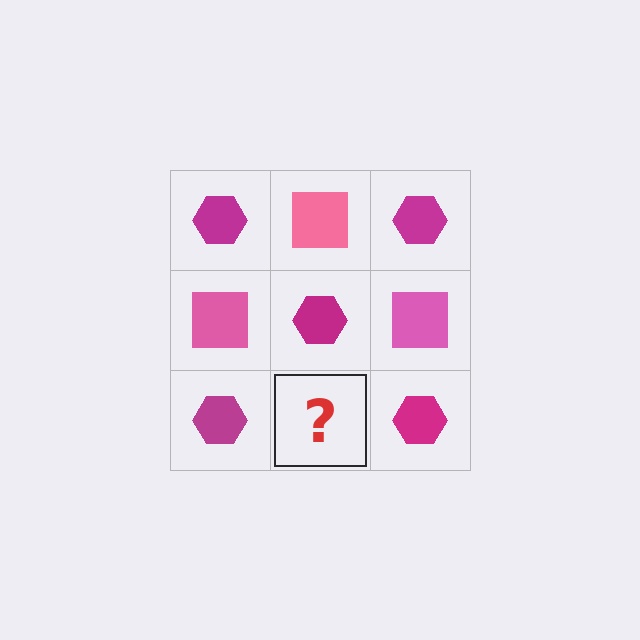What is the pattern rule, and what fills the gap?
The rule is that it alternates magenta hexagon and pink square in a checkerboard pattern. The gap should be filled with a pink square.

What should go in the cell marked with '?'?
The missing cell should contain a pink square.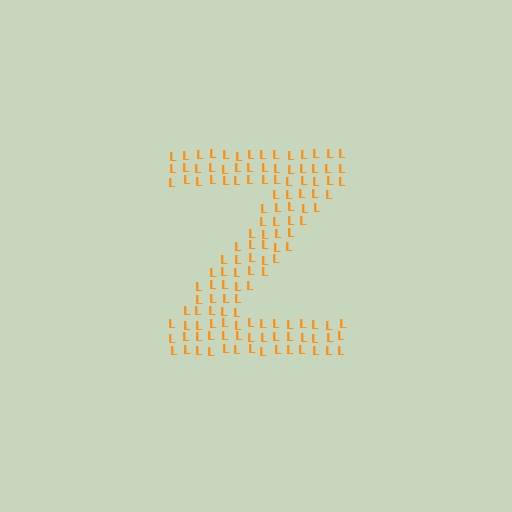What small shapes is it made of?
It is made of small letter L's.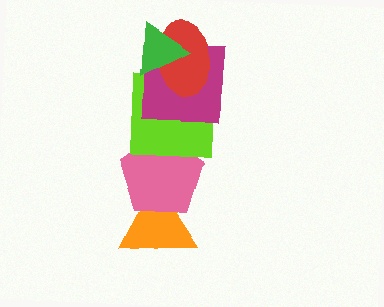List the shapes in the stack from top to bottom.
From top to bottom: the green triangle, the red ellipse, the magenta square, the lime square, the pink pentagon, the orange triangle.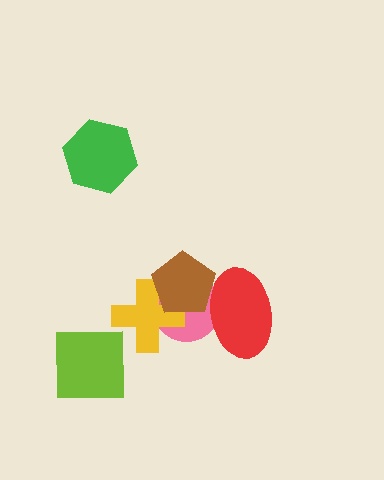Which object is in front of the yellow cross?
The brown pentagon is in front of the yellow cross.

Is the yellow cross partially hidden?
Yes, it is partially covered by another shape.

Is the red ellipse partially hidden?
Yes, it is partially covered by another shape.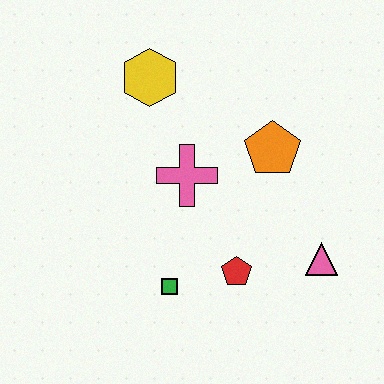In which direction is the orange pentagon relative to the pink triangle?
The orange pentagon is above the pink triangle.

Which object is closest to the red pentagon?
The green square is closest to the red pentagon.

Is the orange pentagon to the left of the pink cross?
No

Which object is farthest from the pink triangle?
The yellow hexagon is farthest from the pink triangle.